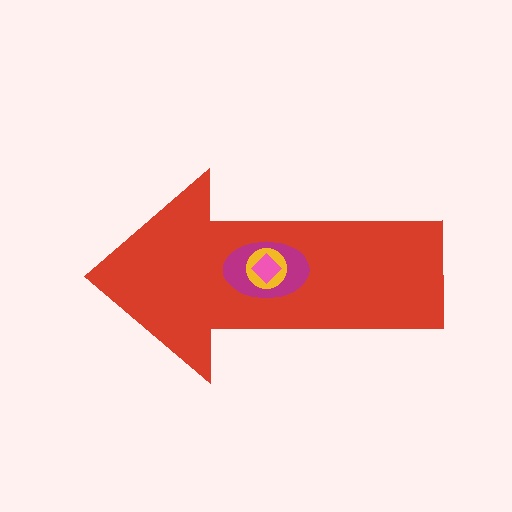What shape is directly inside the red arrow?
The magenta ellipse.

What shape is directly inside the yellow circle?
The pink diamond.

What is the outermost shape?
The red arrow.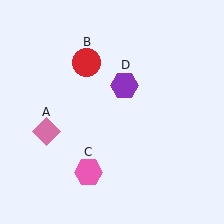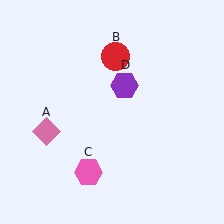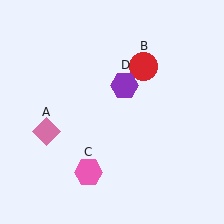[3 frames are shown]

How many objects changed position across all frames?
1 object changed position: red circle (object B).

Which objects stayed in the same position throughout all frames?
Pink diamond (object A) and pink hexagon (object C) and purple hexagon (object D) remained stationary.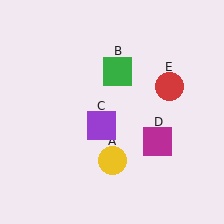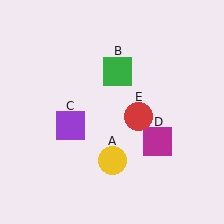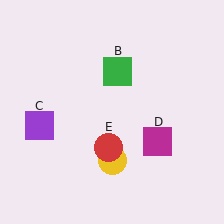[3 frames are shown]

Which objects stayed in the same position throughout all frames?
Yellow circle (object A) and green square (object B) and magenta square (object D) remained stationary.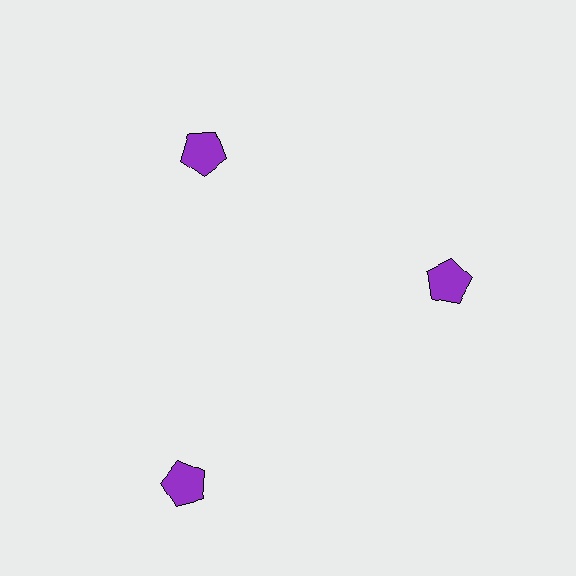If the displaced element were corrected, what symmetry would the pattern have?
It would have 3-fold rotational symmetry — the pattern would map onto itself every 120 degrees.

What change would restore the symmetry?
The symmetry would be restored by moving it inward, back onto the ring so that all 3 pentagons sit at equal angles and equal distance from the center.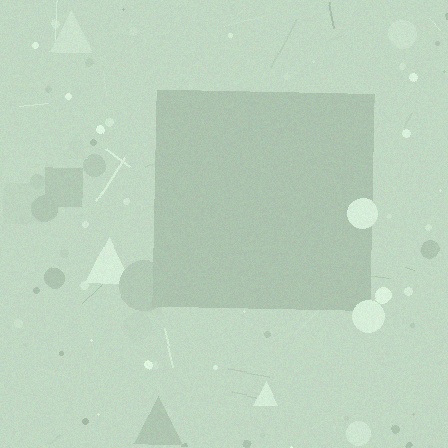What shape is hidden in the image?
A square is hidden in the image.